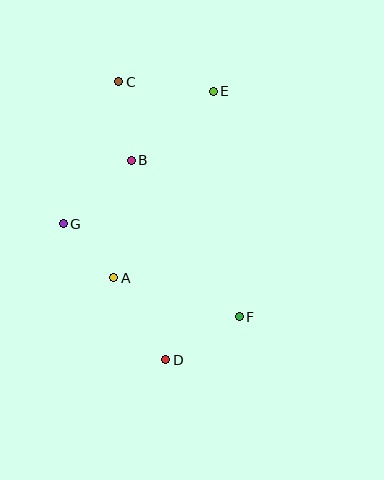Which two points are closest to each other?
Points A and G are closest to each other.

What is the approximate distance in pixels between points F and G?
The distance between F and G is approximately 199 pixels.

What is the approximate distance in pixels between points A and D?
The distance between A and D is approximately 97 pixels.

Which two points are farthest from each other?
Points C and D are farthest from each other.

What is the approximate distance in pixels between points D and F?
The distance between D and F is approximately 85 pixels.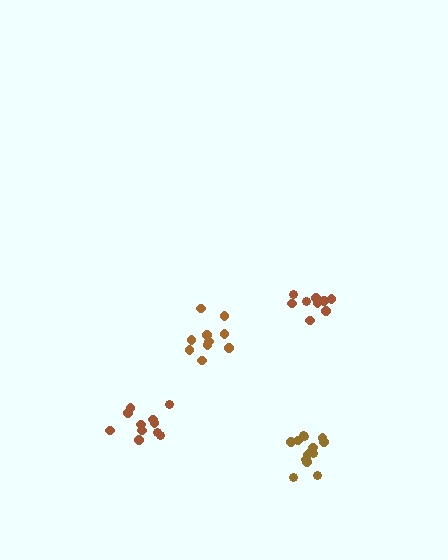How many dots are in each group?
Group 1: 11 dots, Group 2: 14 dots, Group 3: 9 dots, Group 4: 10 dots (44 total).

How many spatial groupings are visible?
There are 4 spatial groupings.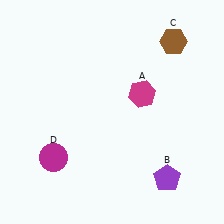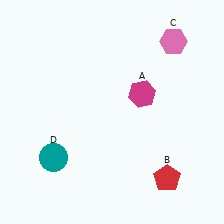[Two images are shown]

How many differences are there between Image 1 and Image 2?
There are 3 differences between the two images.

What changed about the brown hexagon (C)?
In Image 1, C is brown. In Image 2, it changed to pink.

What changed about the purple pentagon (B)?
In Image 1, B is purple. In Image 2, it changed to red.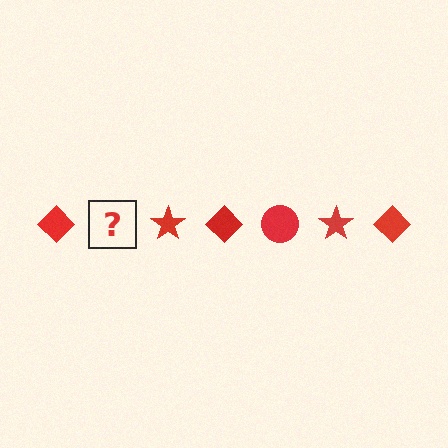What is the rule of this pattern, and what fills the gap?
The rule is that the pattern cycles through diamond, circle, star shapes in red. The gap should be filled with a red circle.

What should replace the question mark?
The question mark should be replaced with a red circle.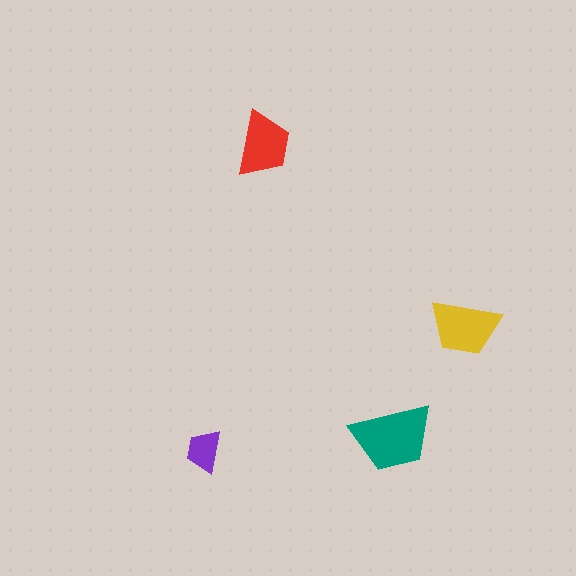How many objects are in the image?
There are 4 objects in the image.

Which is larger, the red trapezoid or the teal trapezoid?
The teal one.